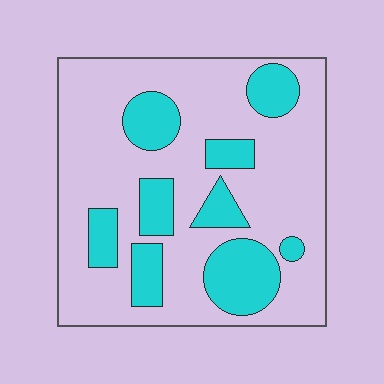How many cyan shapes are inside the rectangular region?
9.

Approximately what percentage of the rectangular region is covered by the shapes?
Approximately 25%.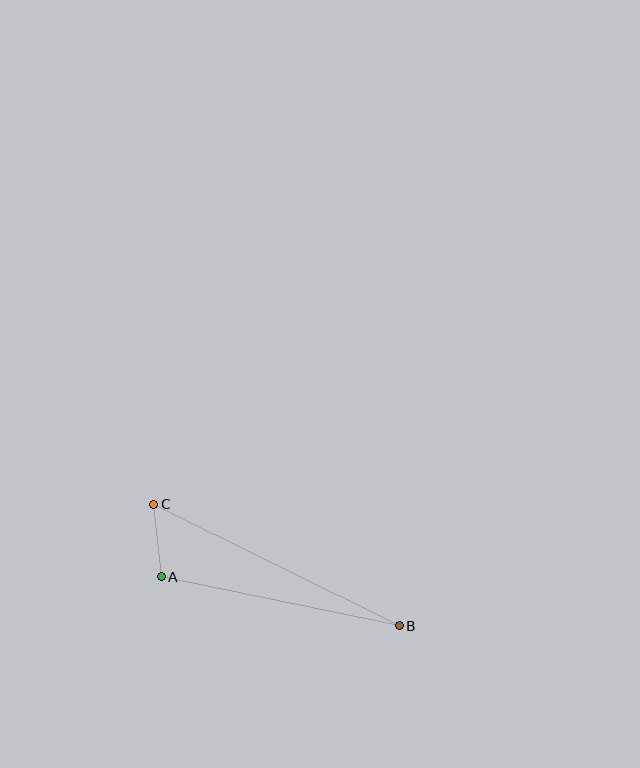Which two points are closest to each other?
Points A and C are closest to each other.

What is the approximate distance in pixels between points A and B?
The distance between A and B is approximately 243 pixels.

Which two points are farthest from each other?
Points B and C are farthest from each other.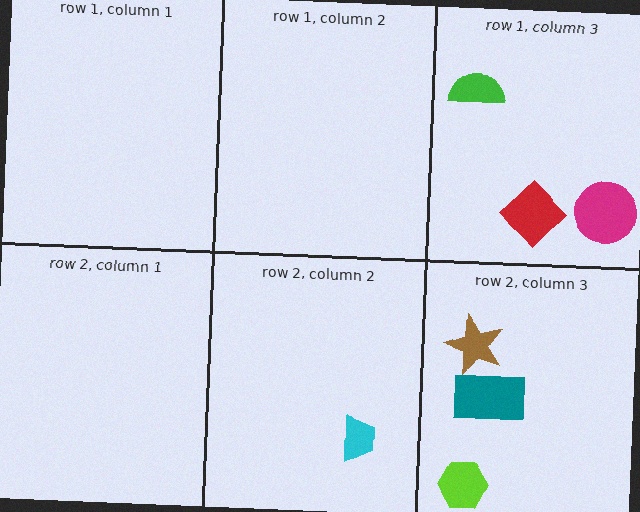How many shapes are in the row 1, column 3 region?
3.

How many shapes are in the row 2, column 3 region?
3.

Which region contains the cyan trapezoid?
The row 2, column 2 region.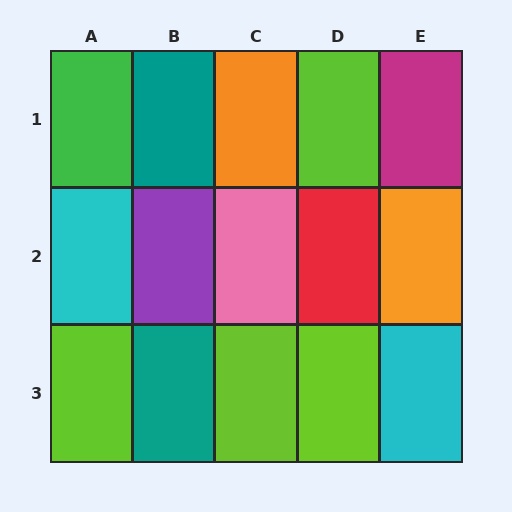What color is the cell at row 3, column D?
Lime.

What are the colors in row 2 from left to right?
Cyan, purple, pink, red, orange.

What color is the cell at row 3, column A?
Lime.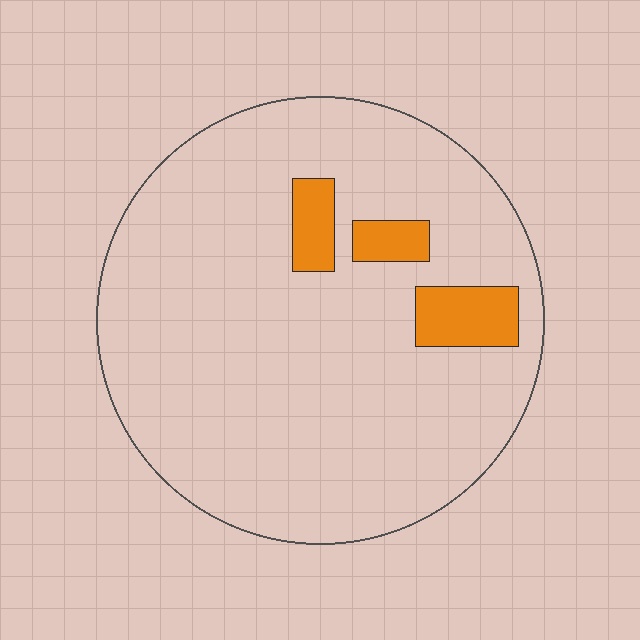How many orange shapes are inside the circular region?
3.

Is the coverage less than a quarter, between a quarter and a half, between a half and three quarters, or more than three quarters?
Less than a quarter.